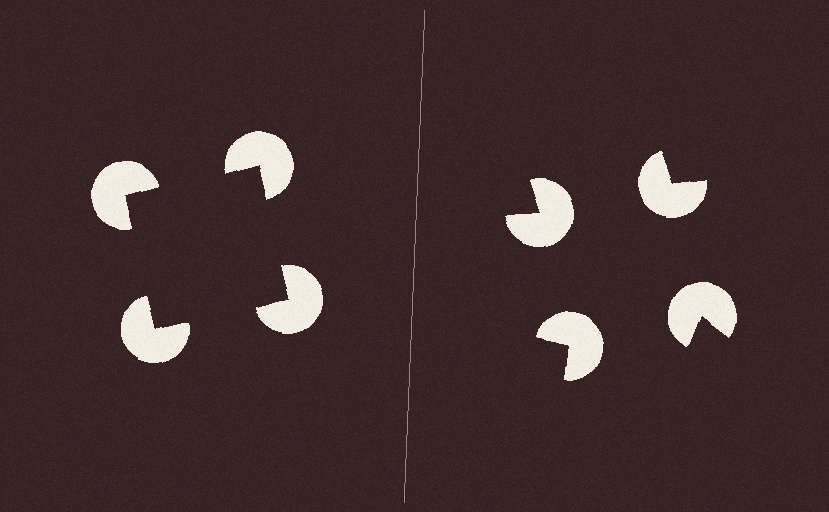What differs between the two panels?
The pac-man discs are positioned identically on both sides; only the wedge orientations differ. On the left they align to a square; on the right they are misaligned.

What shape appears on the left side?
An illusory square.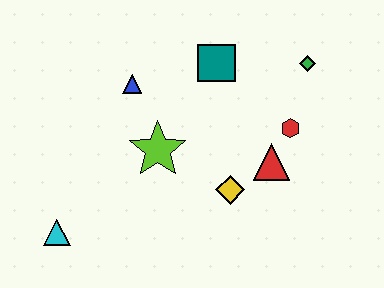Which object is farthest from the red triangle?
The cyan triangle is farthest from the red triangle.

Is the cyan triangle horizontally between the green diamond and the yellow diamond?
No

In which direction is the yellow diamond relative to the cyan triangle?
The yellow diamond is to the right of the cyan triangle.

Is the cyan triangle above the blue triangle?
No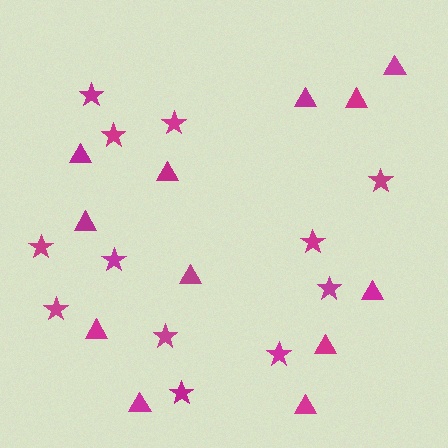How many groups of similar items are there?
There are 2 groups: one group of stars (12) and one group of triangles (12).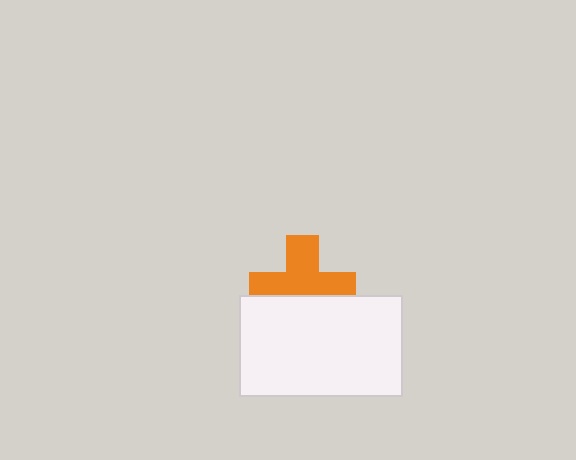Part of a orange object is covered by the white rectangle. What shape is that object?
It is a cross.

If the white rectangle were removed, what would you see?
You would see the complete orange cross.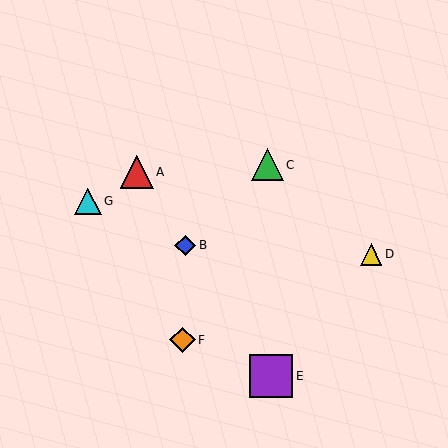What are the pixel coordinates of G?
Object G is at (88, 201).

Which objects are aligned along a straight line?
Objects A, B, E are aligned along a straight line.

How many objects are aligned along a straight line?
3 objects (A, B, E) are aligned along a straight line.